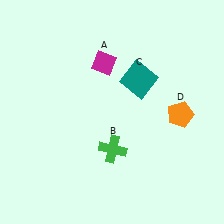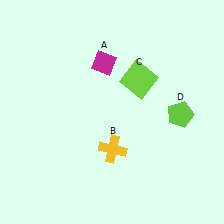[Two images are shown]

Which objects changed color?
B changed from green to yellow. C changed from teal to lime. D changed from orange to lime.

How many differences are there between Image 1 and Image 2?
There are 3 differences between the two images.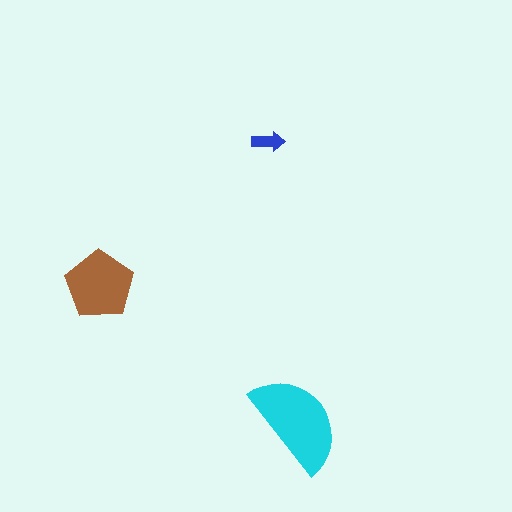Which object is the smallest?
The blue arrow.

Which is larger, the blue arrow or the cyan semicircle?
The cyan semicircle.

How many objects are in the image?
There are 3 objects in the image.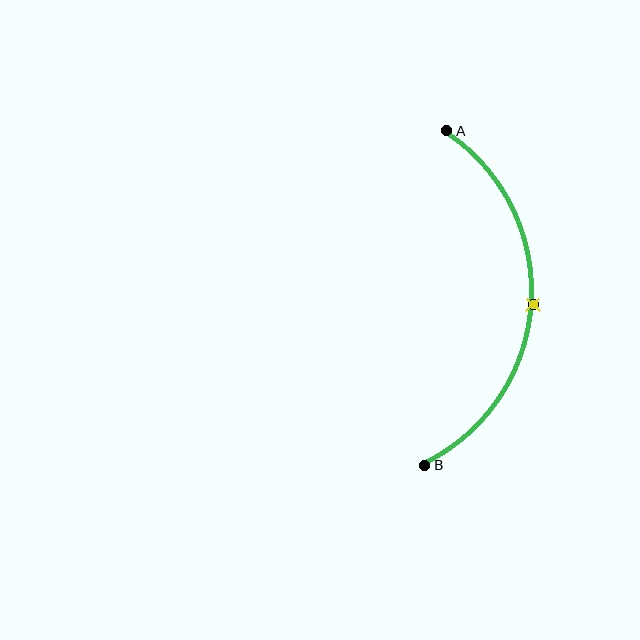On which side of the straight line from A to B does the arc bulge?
The arc bulges to the right of the straight line connecting A and B.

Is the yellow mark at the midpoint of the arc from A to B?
Yes. The yellow mark lies on the arc at equal arc-length from both A and B — it is the arc midpoint.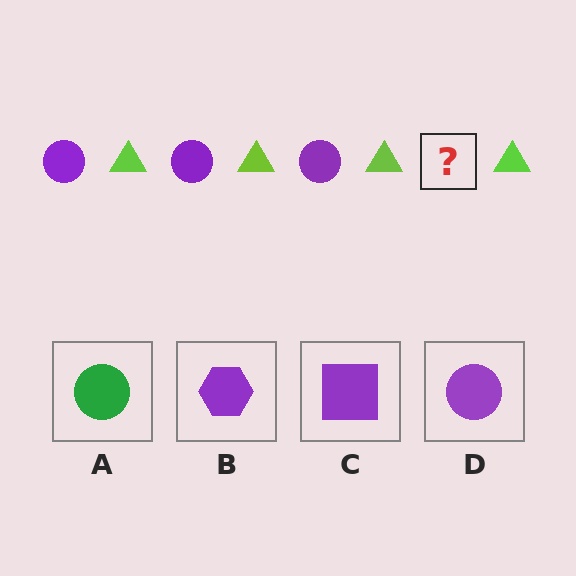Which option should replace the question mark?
Option D.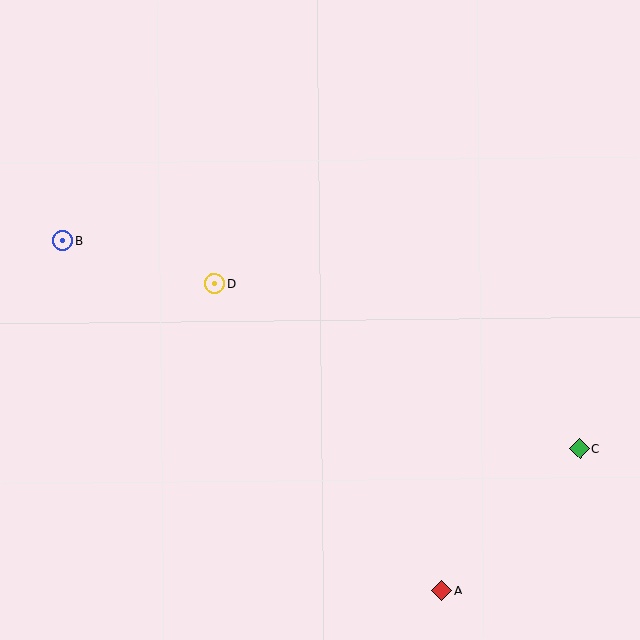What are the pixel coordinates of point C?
Point C is at (580, 449).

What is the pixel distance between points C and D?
The distance between C and D is 401 pixels.